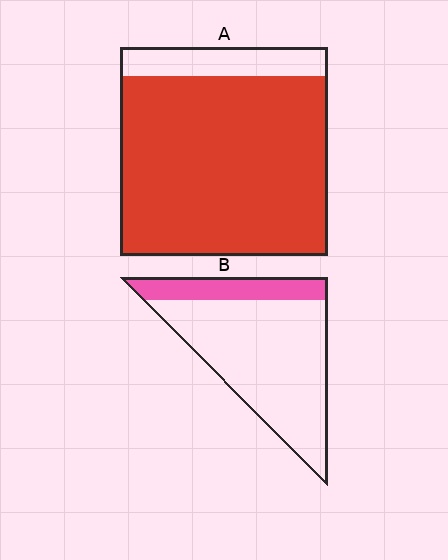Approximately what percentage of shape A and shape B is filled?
A is approximately 85% and B is approximately 20%.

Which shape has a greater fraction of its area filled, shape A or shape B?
Shape A.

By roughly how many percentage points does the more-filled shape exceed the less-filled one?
By roughly 65 percentage points (A over B).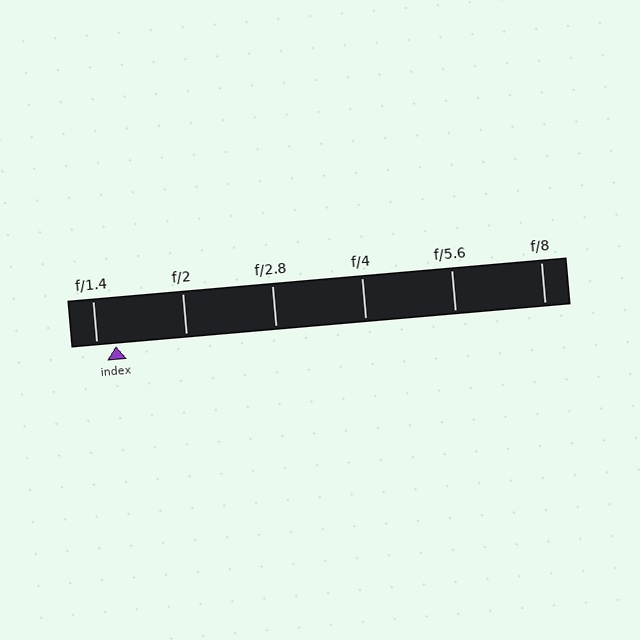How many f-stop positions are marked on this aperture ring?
There are 6 f-stop positions marked.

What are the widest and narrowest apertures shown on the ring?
The widest aperture shown is f/1.4 and the narrowest is f/8.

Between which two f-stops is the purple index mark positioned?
The index mark is between f/1.4 and f/2.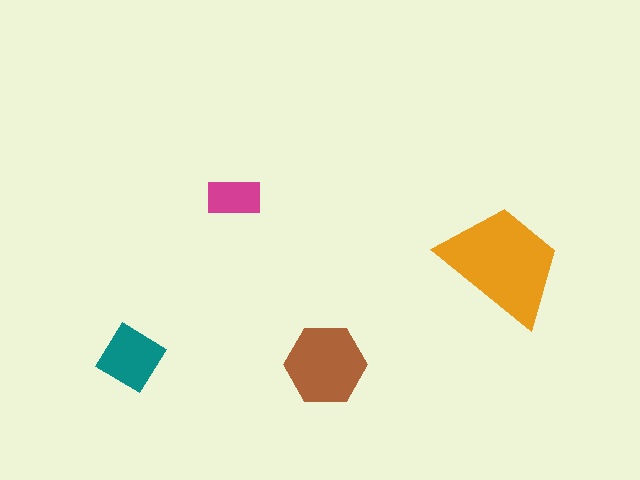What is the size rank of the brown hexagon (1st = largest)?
2nd.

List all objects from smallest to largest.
The magenta rectangle, the teal diamond, the brown hexagon, the orange trapezoid.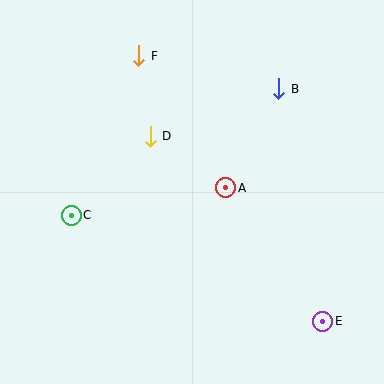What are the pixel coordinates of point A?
Point A is at (226, 188).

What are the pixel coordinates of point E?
Point E is at (323, 321).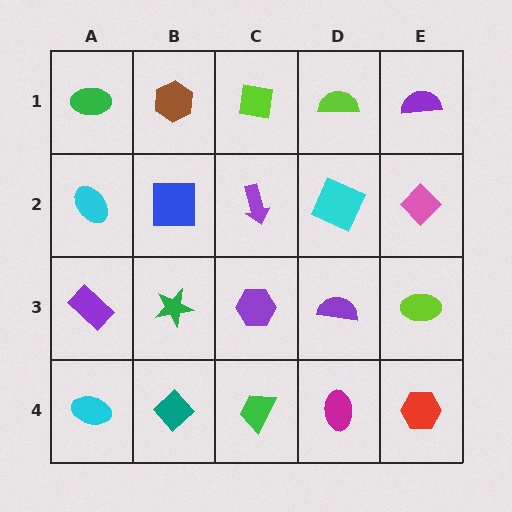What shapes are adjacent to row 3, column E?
A pink diamond (row 2, column E), a red hexagon (row 4, column E), a purple semicircle (row 3, column D).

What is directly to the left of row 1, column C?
A brown hexagon.